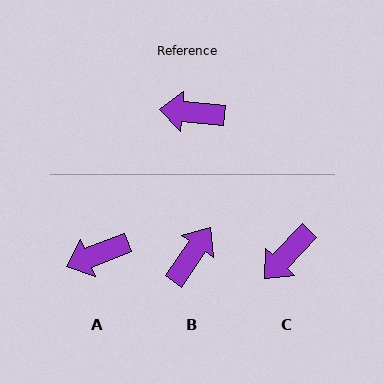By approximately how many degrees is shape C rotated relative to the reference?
Approximately 51 degrees counter-clockwise.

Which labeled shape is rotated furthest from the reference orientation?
B, about 119 degrees away.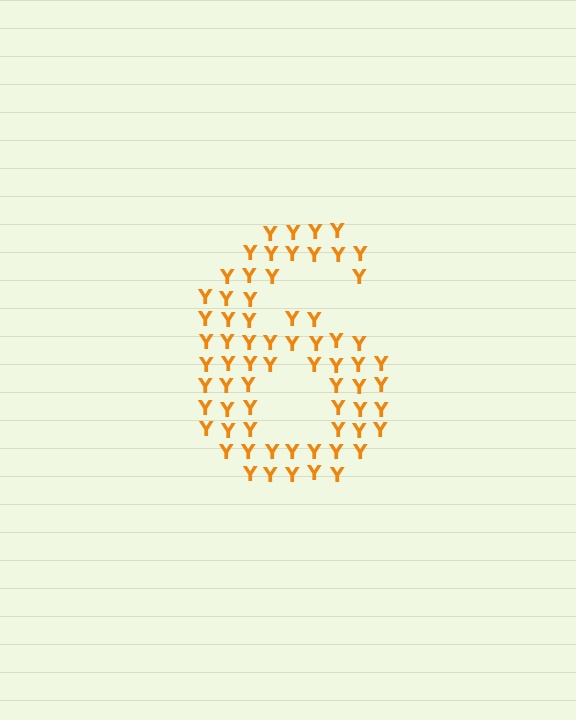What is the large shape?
The large shape is the digit 6.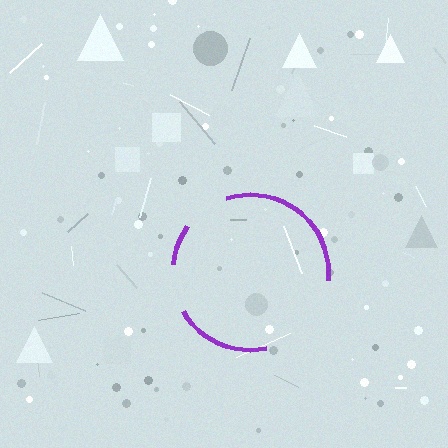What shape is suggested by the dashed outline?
The dashed outline suggests a circle.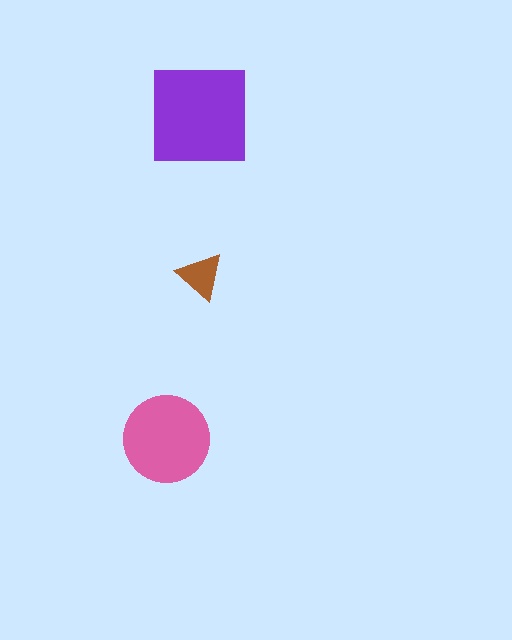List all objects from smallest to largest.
The brown triangle, the pink circle, the purple square.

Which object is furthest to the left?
The pink circle is leftmost.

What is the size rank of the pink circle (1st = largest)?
2nd.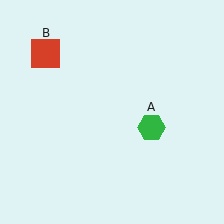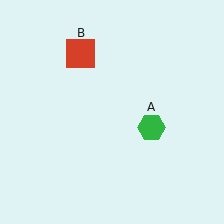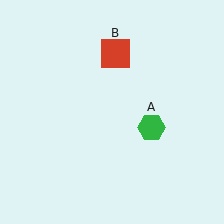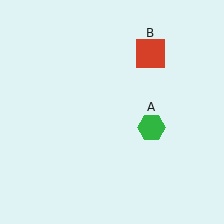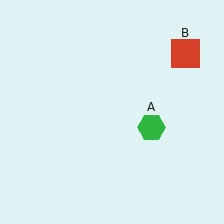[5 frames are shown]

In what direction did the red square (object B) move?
The red square (object B) moved right.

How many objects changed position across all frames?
1 object changed position: red square (object B).